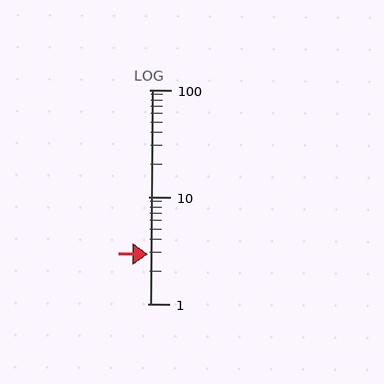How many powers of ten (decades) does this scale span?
The scale spans 2 decades, from 1 to 100.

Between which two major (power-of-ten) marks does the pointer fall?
The pointer is between 1 and 10.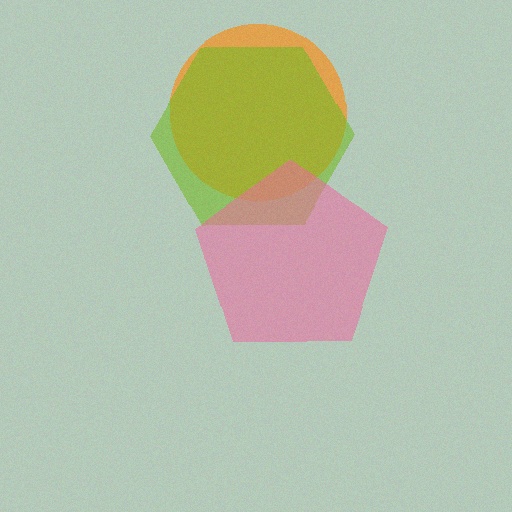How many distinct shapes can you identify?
There are 3 distinct shapes: an orange circle, a lime hexagon, a pink pentagon.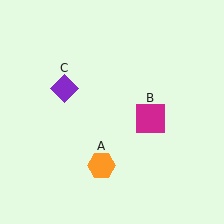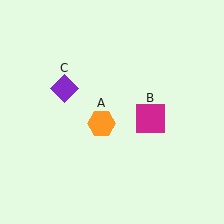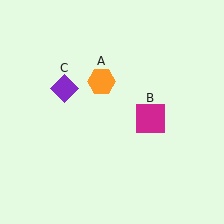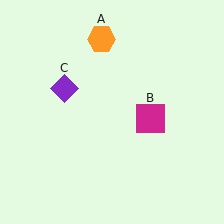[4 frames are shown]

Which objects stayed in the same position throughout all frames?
Magenta square (object B) and purple diamond (object C) remained stationary.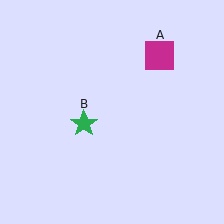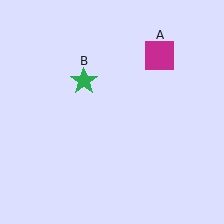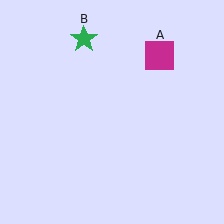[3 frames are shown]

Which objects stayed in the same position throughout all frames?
Magenta square (object A) remained stationary.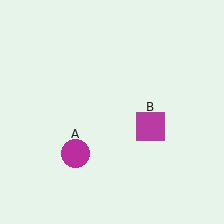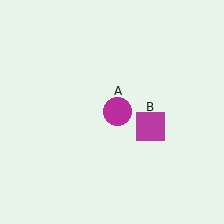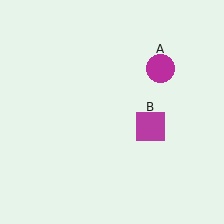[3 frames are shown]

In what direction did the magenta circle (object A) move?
The magenta circle (object A) moved up and to the right.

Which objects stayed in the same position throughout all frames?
Magenta square (object B) remained stationary.